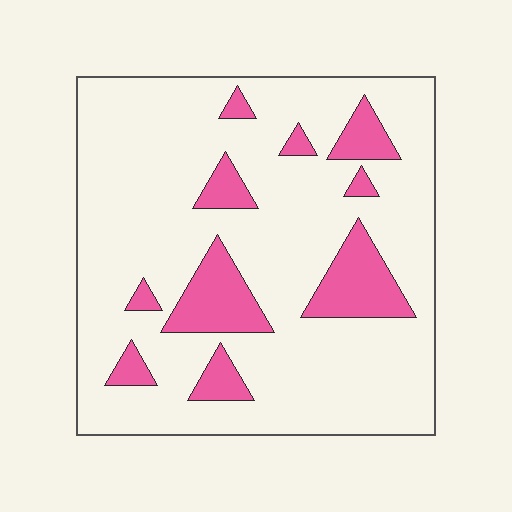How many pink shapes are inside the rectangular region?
10.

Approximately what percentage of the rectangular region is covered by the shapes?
Approximately 15%.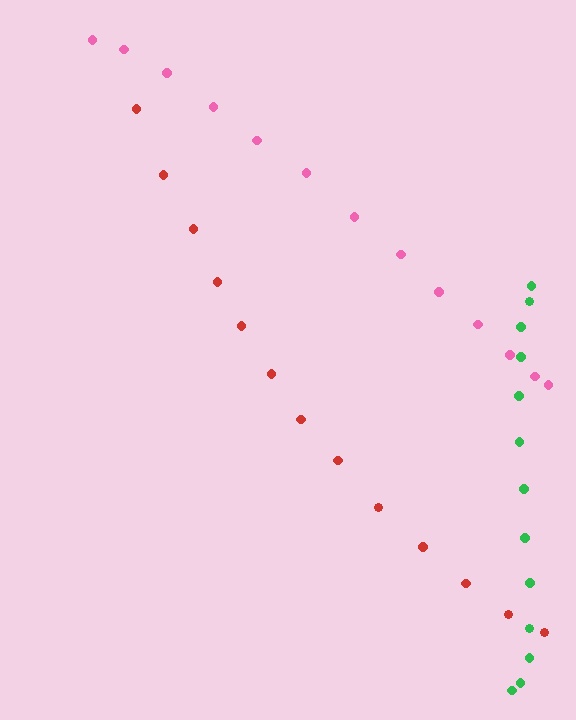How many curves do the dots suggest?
There are 3 distinct paths.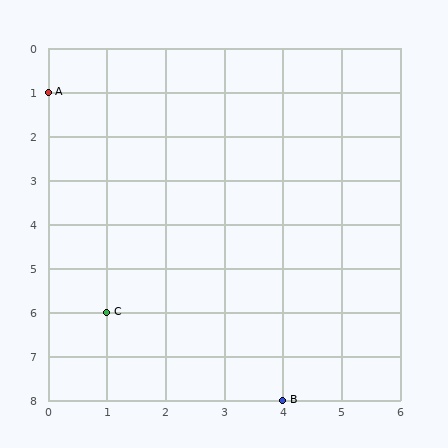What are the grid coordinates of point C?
Point C is at grid coordinates (1, 6).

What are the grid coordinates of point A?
Point A is at grid coordinates (0, 1).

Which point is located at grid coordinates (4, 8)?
Point B is at (4, 8).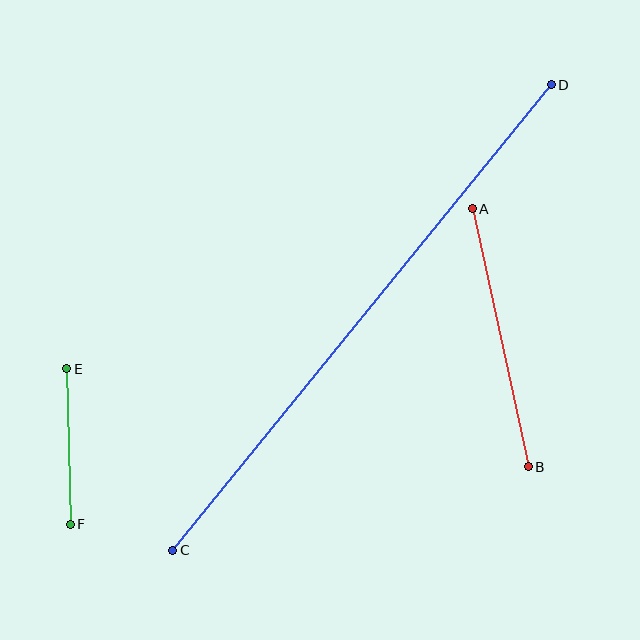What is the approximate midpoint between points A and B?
The midpoint is at approximately (500, 338) pixels.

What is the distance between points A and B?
The distance is approximately 264 pixels.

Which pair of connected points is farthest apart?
Points C and D are farthest apart.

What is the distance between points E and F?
The distance is approximately 155 pixels.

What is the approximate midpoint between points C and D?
The midpoint is at approximately (362, 318) pixels.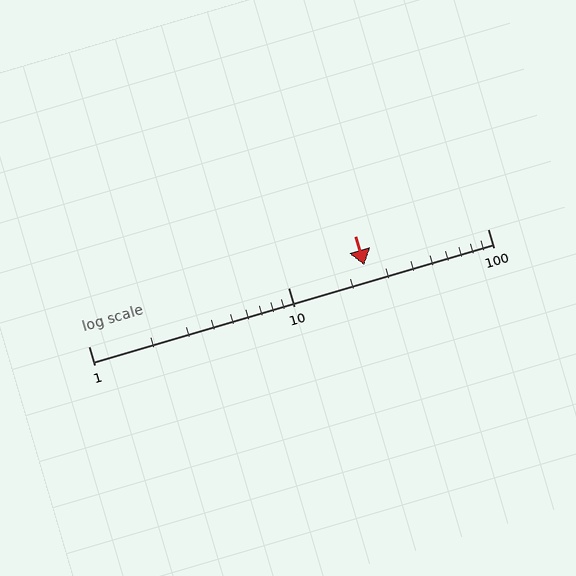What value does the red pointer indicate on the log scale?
The pointer indicates approximately 24.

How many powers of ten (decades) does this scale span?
The scale spans 2 decades, from 1 to 100.